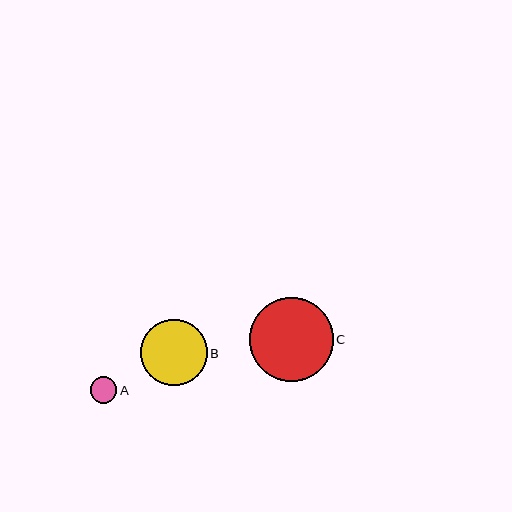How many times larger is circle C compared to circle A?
Circle C is approximately 3.1 times the size of circle A.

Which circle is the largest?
Circle C is the largest with a size of approximately 84 pixels.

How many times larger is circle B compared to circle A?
Circle B is approximately 2.5 times the size of circle A.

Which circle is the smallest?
Circle A is the smallest with a size of approximately 27 pixels.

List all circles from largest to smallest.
From largest to smallest: C, B, A.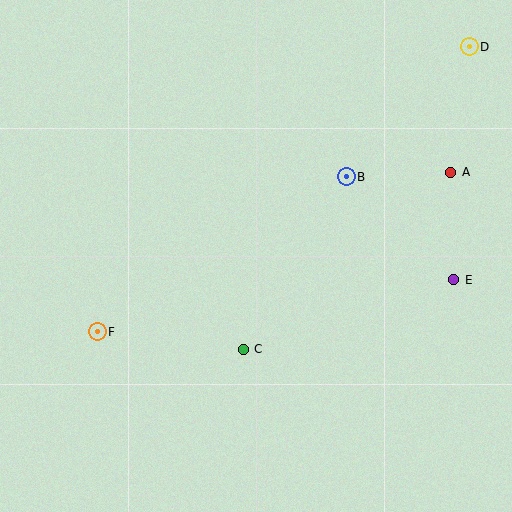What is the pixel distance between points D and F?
The distance between D and F is 469 pixels.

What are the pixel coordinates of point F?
Point F is at (97, 332).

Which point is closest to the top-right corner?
Point D is closest to the top-right corner.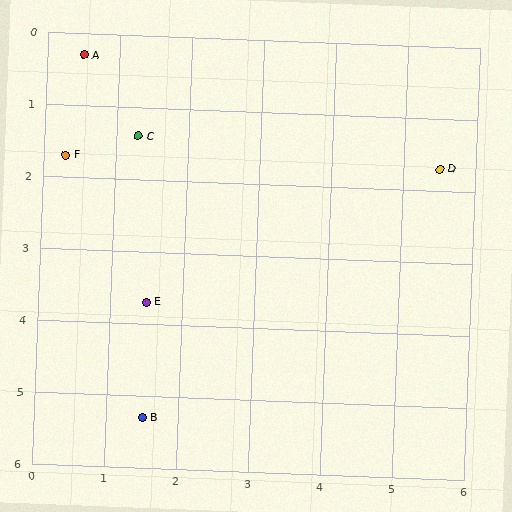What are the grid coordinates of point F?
Point F is at approximately (0.3, 1.7).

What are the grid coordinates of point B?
Point B is at approximately (1.5, 5.3).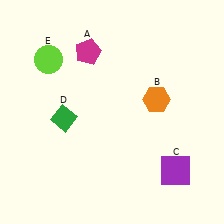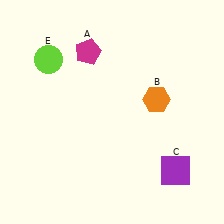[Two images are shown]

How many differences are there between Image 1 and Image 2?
There is 1 difference between the two images.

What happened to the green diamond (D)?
The green diamond (D) was removed in Image 2. It was in the bottom-left area of Image 1.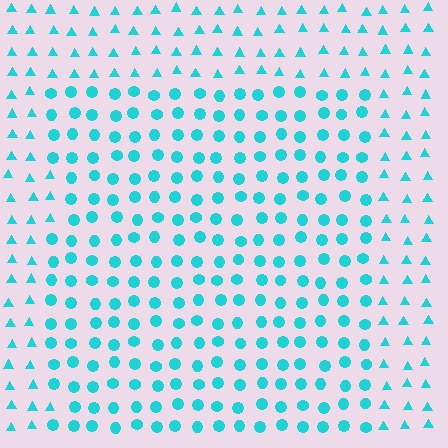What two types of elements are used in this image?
The image uses circles inside the rectangle region and triangles outside it.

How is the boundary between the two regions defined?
The boundary is defined by a change in element shape: circles inside vs. triangles outside. All elements share the same color and spacing.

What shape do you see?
I see a rectangle.